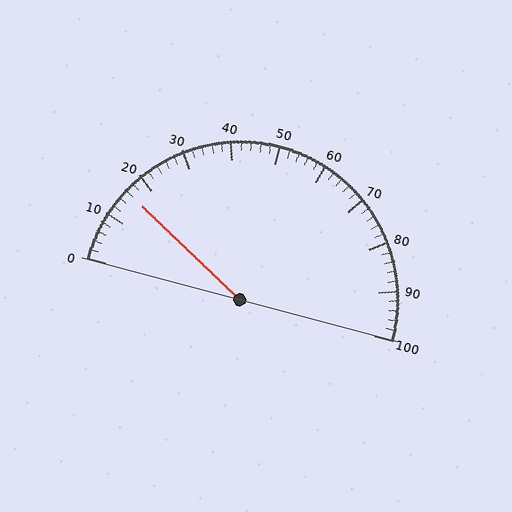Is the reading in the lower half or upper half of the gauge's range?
The reading is in the lower half of the range (0 to 100).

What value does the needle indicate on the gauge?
The needle indicates approximately 16.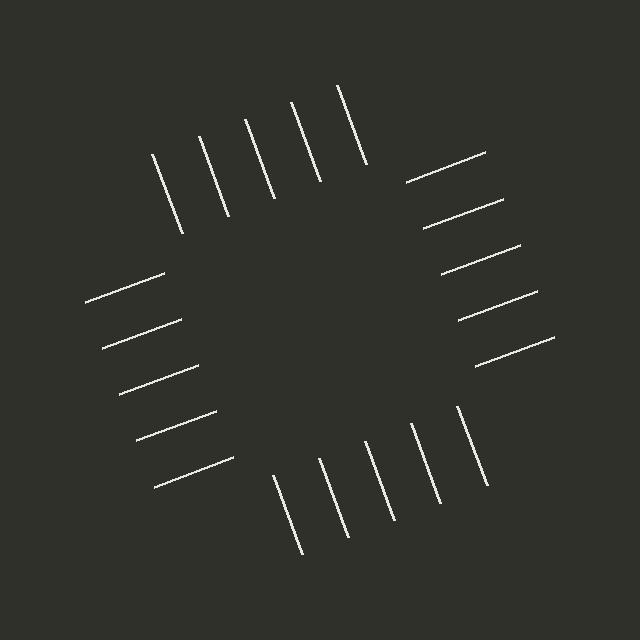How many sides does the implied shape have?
4 sides — the line-ends trace a square.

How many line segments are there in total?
20 — 5 along each of the 4 edges.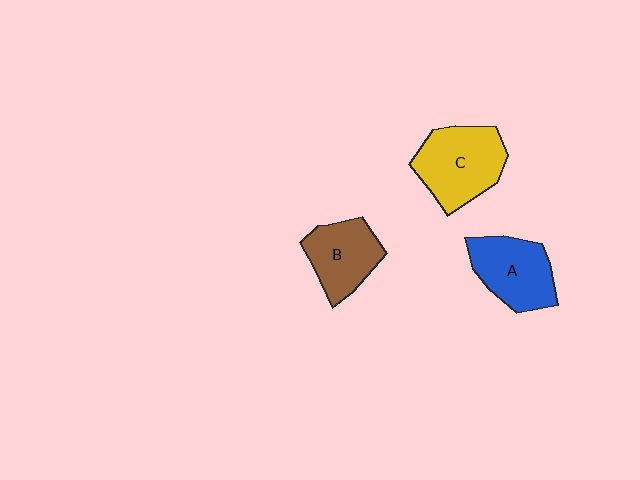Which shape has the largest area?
Shape C (yellow).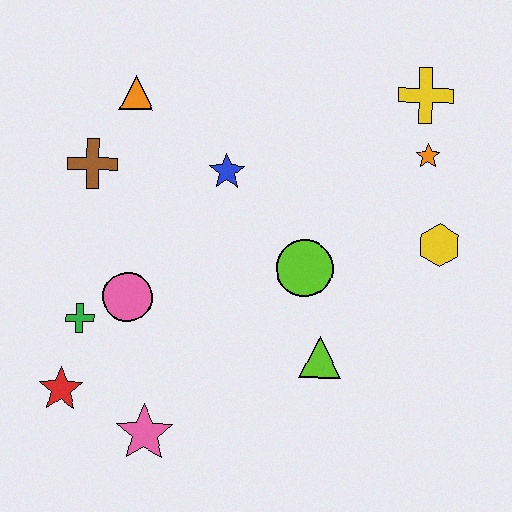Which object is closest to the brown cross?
The orange triangle is closest to the brown cross.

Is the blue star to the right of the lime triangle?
No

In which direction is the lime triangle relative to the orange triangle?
The lime triangle is below the orange triangle.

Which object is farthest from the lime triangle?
The orange triangle is farthest from the lime triangle.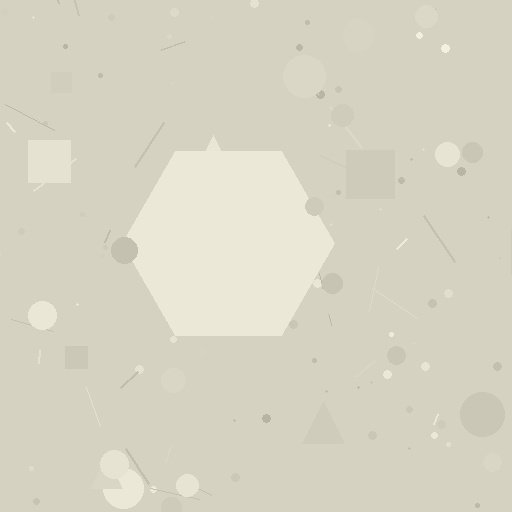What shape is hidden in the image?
A hexagon is hidden in the image.